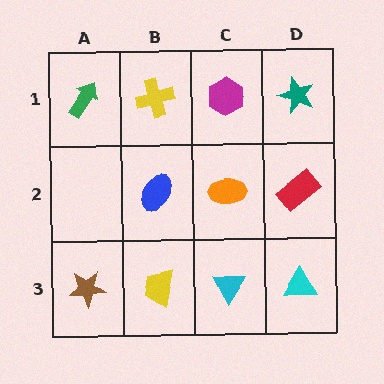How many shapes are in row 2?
3 shapes.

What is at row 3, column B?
A yellow trapezoid.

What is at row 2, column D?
A red rectangle.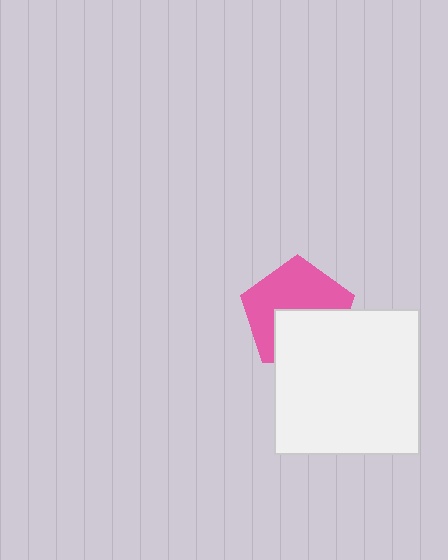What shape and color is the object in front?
The object in front is a white square.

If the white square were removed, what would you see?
You would see the complete pink pentagon.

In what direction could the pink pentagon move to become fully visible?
The pink pentagon could move up. That would shift it out from behind the white square entirely.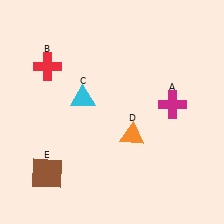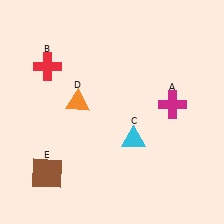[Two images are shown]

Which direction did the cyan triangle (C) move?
The cyan triangle (C) moved right.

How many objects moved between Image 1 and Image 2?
2 objects moved between the two images.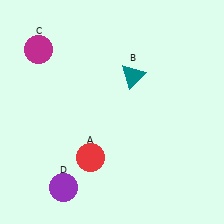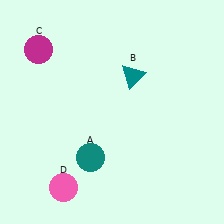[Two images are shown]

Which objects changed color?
A changed from red to teal. D changed from purple to pink.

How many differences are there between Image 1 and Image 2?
There are 2 differences between the two images.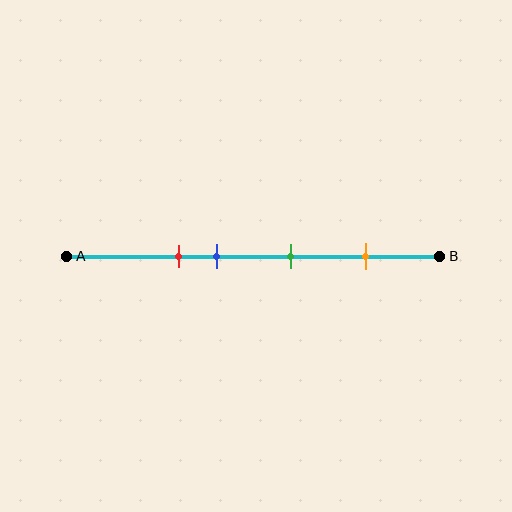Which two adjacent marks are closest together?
The red and blue marks are the closest adjacent pair.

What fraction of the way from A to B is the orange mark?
The orange mark is approximately 80% (0.8) of the way from A to B.